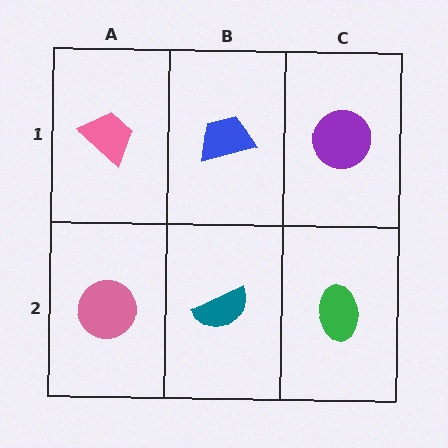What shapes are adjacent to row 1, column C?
A green ellipse (row 2, column C), a blue trapezoid (row 1, column B).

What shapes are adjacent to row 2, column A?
A pink trapezoid (row 1, column A), a teal semicircle (row 2, column B).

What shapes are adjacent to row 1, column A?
A pink circle (row 2, column A), a blue trapezoid (row 1, column B).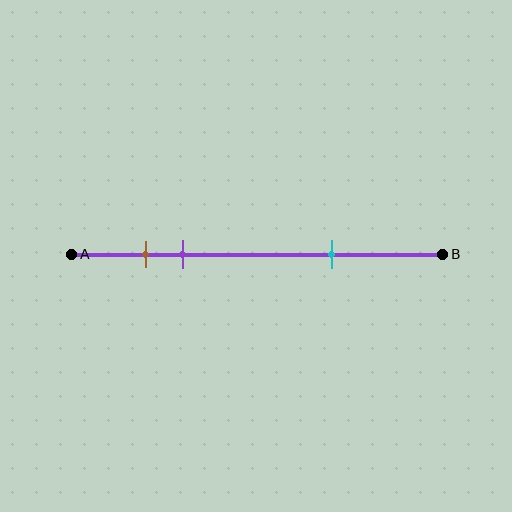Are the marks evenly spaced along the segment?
No, the marks are not evenly spaced.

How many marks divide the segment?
There are 3 marks dividing the segment.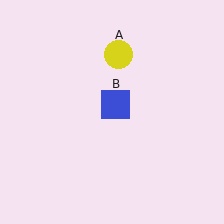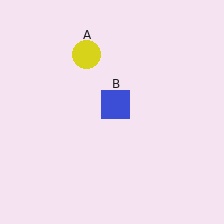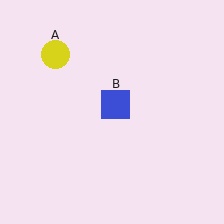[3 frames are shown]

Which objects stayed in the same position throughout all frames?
Blue square (object B) remained stationary.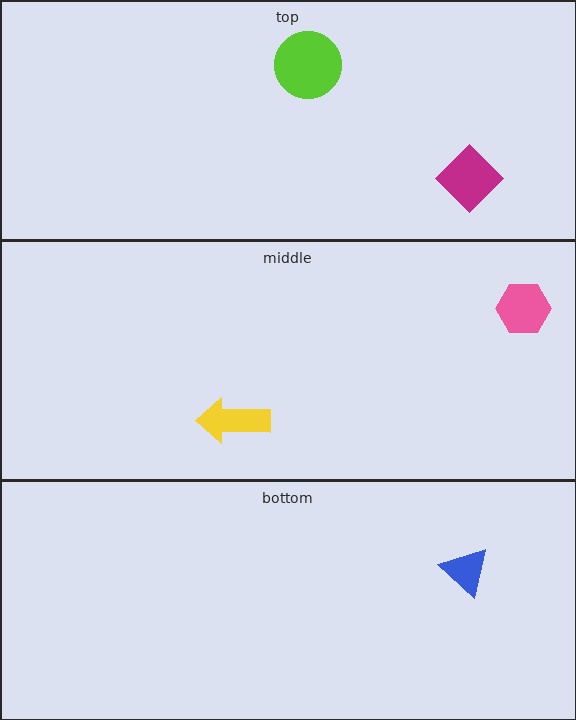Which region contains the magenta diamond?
The top region.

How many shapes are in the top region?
2.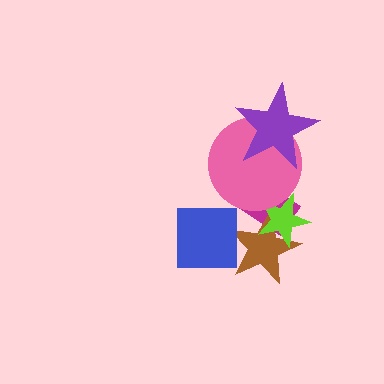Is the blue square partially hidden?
No, no other shape covers it.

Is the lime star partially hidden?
Yes, it is partially covered by another shape.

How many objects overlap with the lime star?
3 objects overlap with the lime star.